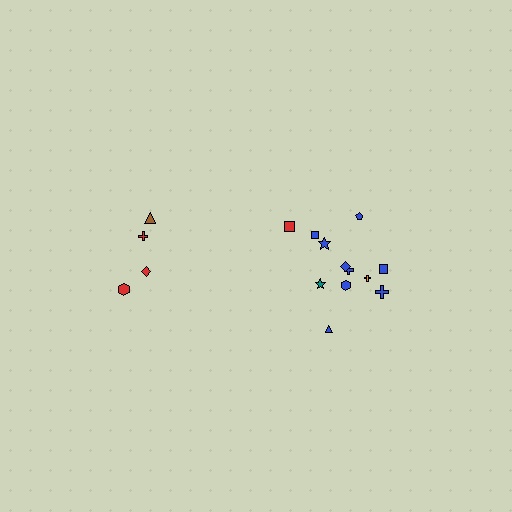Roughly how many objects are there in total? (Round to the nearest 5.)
Roughly 15 objects in total.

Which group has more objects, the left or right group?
The right group.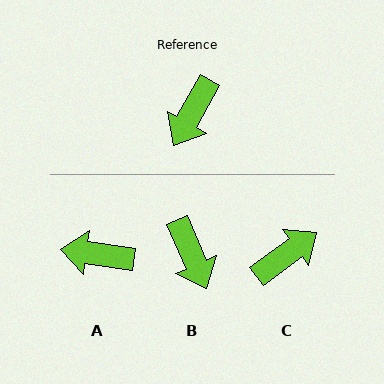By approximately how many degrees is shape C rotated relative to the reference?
Approximately 155 degrees counter-clockwise.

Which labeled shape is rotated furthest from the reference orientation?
C, about 155 degrees away.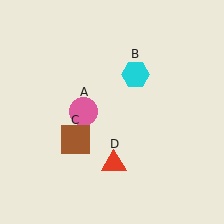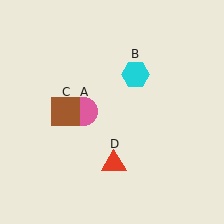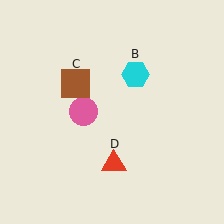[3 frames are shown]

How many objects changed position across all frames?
1 object changed position: brown square (object C).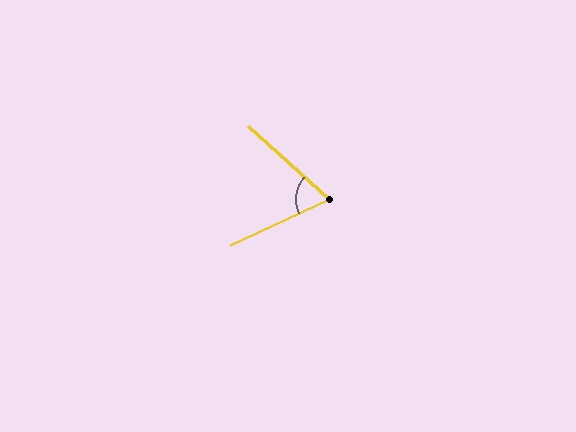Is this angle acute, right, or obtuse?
It is acute.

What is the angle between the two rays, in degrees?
Approximately 67 degrees.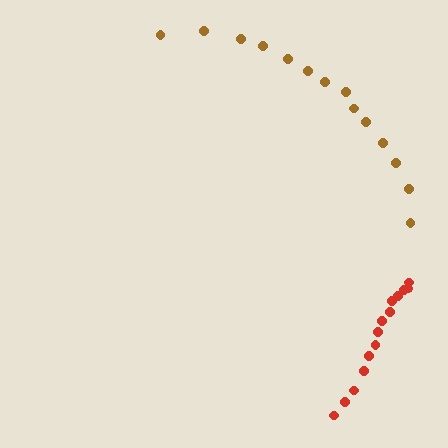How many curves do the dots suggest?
There are 2 distinct paths.